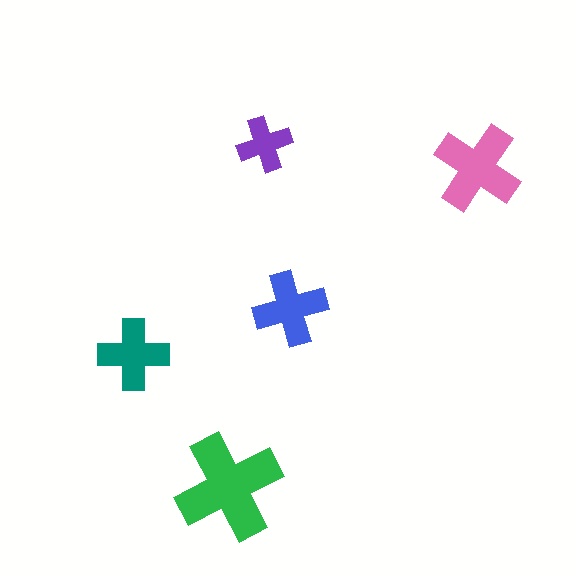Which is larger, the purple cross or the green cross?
The green one.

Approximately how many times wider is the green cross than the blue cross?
About 1.5 times wider.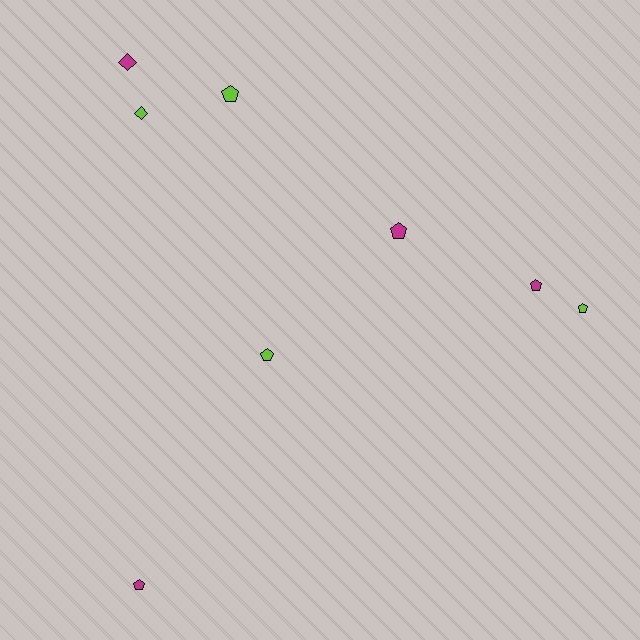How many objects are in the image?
There are 8 objects.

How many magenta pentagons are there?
There are 3 magenta pentagons.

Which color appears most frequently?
Lime, with 4 objects.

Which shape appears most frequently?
Pentagon, with 6 objects.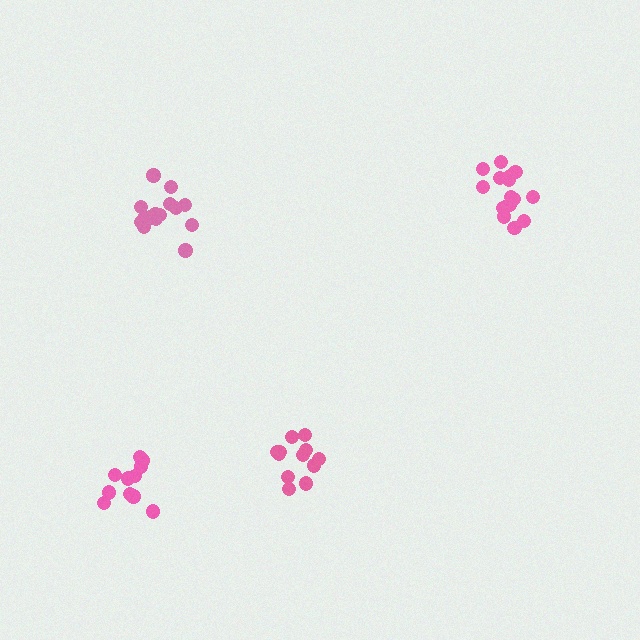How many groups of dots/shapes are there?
There are 4 groups.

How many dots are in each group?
Group 1: 12 dots, Group 2: 11 dots, Group 3: 15 dots, Group 4: 16 dots (54 total).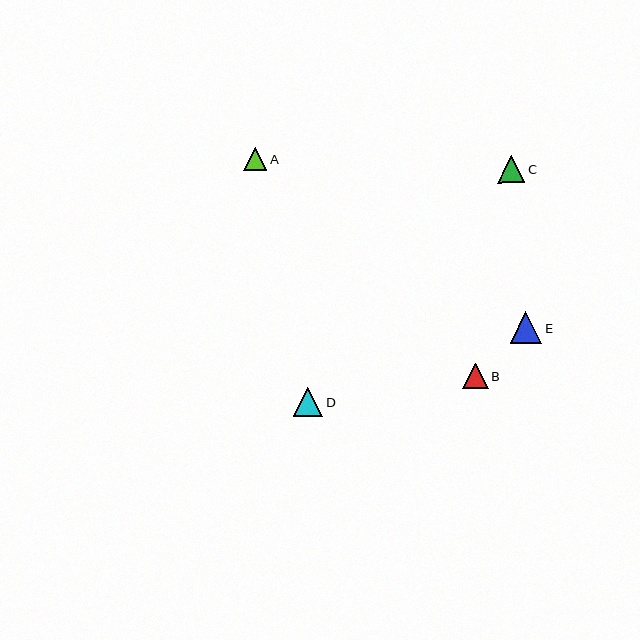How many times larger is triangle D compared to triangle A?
Triangle D is approximately 1.3 times the size of triangle A.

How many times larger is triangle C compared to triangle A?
Triangle C is approximately 1.2 times the size of triangle A.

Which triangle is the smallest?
Triangle A is the smallest with a size of approximately 23 pixels.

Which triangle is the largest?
Triangle E is the largest with a size of approximately 31 pixels.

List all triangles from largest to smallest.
From largest to smallest: E, D, C, B, A.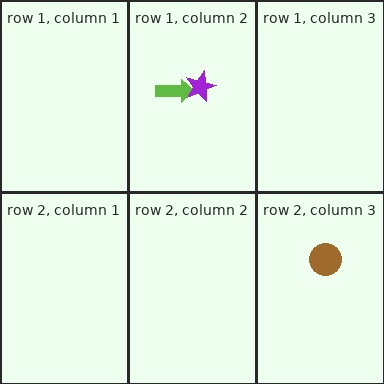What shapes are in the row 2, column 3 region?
The brown circle.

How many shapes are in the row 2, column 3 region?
1.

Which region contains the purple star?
The row 1, column 2 region.